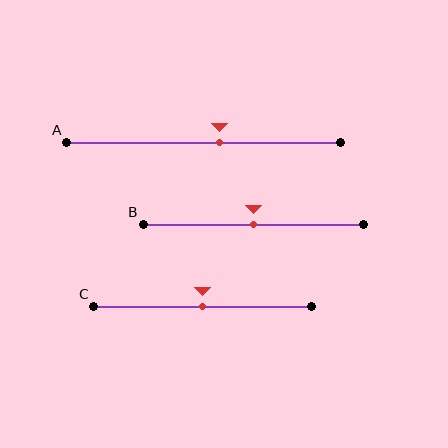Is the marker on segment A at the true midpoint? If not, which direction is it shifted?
No, the marker on segment A is shifted to the right by about 6% of the segment length.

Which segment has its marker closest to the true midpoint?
Segment B has its marker closest to the true midpoint.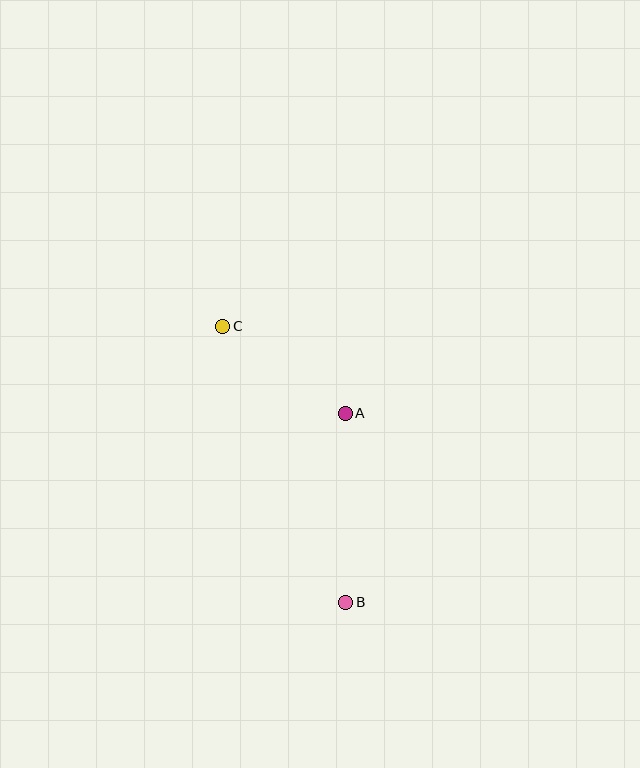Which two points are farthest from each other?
Points B and C are farthest from each other.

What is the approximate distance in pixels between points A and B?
The distance between A and B is approximately 189 pixels.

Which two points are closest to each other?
Points A and C are closest to each other.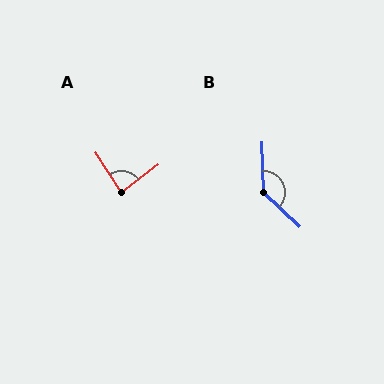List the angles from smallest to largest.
A (86°), B (136°).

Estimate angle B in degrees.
Approximately 136 degrees.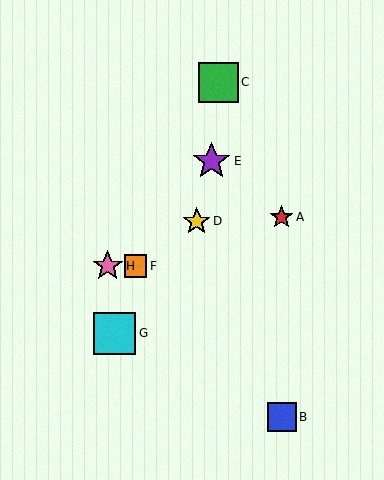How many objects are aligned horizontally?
2 objects (F, H) are aligned horizontally.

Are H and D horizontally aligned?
No, H is at y≈266 and D is at y≈221.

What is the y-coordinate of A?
Object A is at y≈217.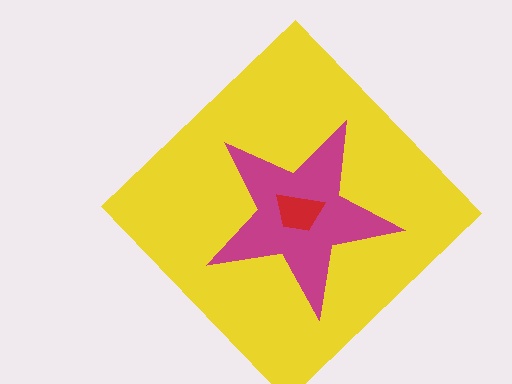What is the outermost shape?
The yellow diamond.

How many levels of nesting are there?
3.